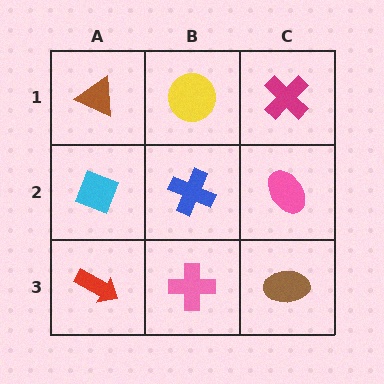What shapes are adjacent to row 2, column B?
A yellow circle (row 1, column B), a pink cross (row 3, column B), a cyan diamond (row 2, column A), a pink ellipse (row 2, column C).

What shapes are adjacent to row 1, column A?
A cyan diamond (row 2, column A), a yellow circle (row 1, column B).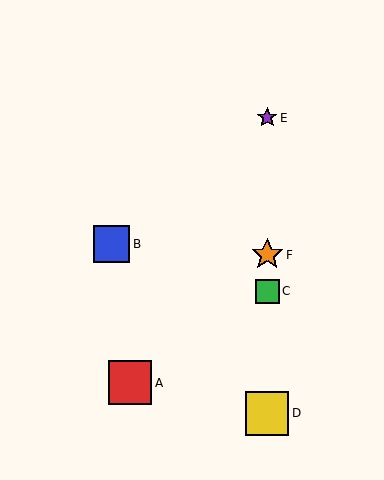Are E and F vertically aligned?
Yes, both are at x≈267.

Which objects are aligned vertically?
Objects C, D, E, F are aligned vertically.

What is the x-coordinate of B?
Object B is at x≈111.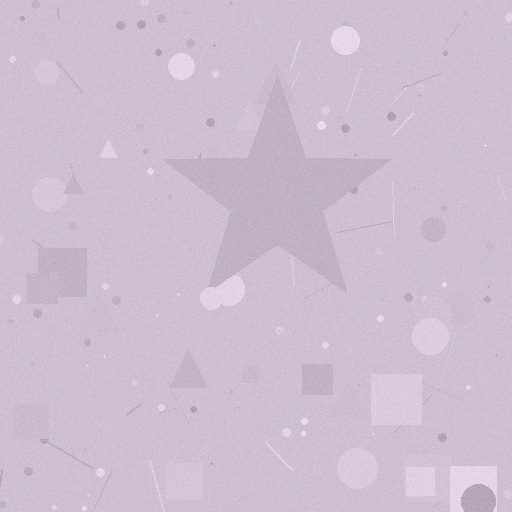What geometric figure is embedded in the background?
A star is embedded in the background.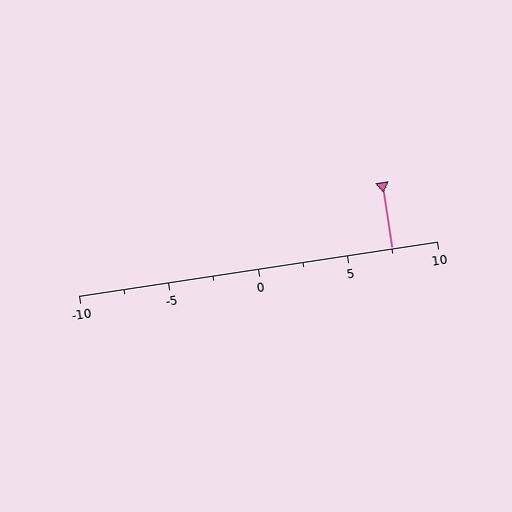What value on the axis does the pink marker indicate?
The marker indicates approximately 7.5.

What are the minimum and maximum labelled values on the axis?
The axis runs from -10 to 10.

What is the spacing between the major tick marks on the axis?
The major ticks are spaced 5 apart.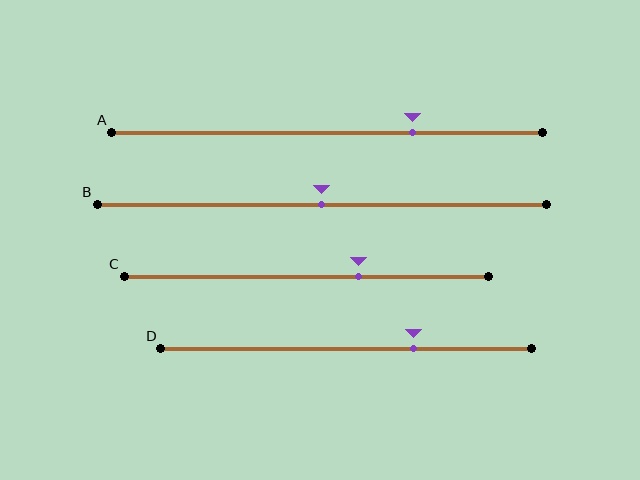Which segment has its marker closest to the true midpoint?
Segment B has its marker closest to the true midpoint.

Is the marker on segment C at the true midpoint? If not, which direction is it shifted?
No, the marker on segment C is shifted to the right by about 14% of the segment length.